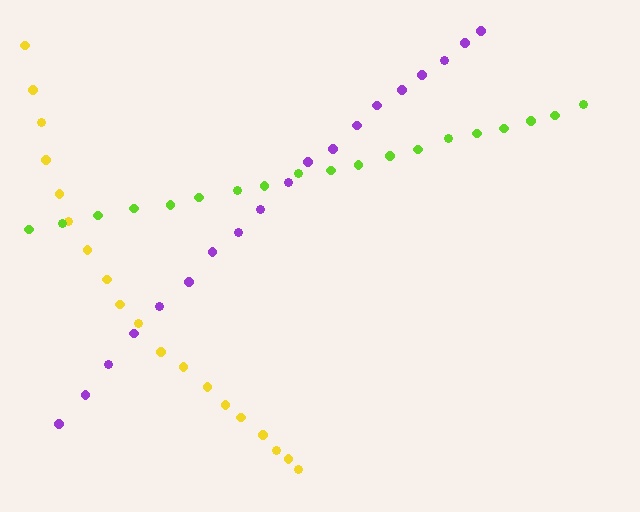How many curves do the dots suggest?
There are 3 distinct paths.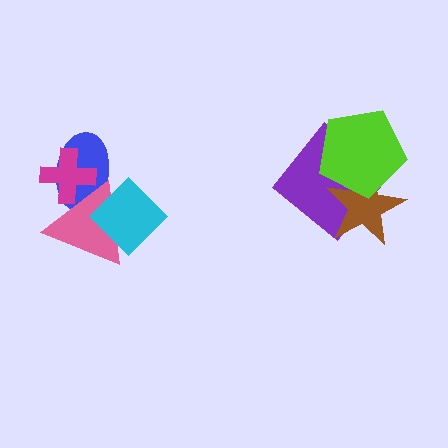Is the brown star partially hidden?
Yes, it is partially covered by another shape.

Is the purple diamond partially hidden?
Yes, it is partially covered by another shape.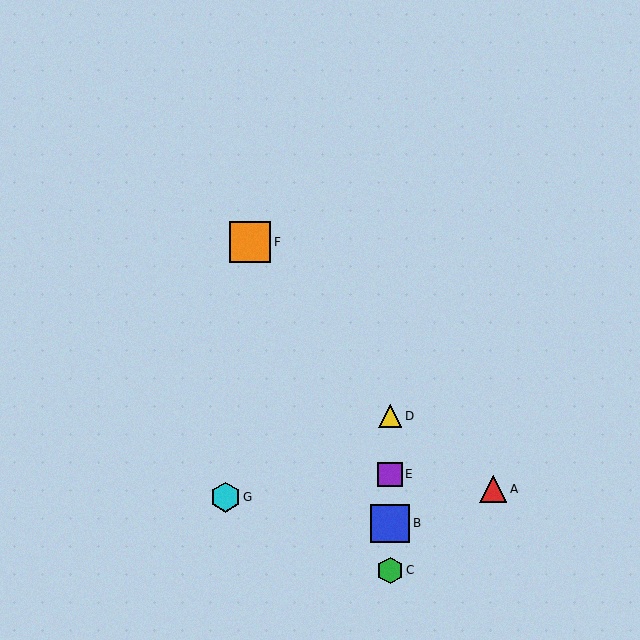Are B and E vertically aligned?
Yes, both are at x≈390.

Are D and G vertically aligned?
No, D is at x≈390 and G is at x≈226.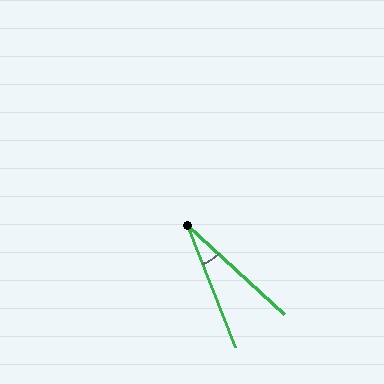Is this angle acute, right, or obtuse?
It is acute.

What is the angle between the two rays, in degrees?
Approximately 26 degrees.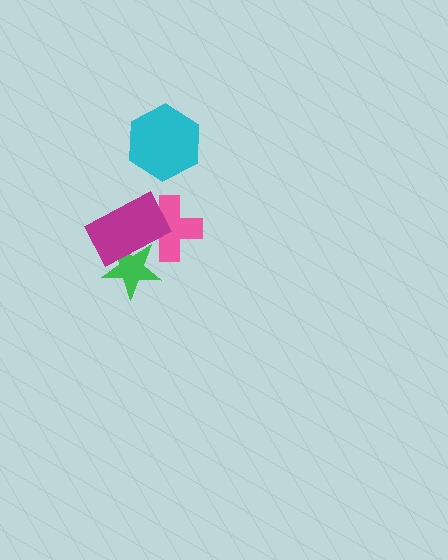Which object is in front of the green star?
The magenta rectangle is in front of the green star.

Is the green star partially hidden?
Yes, it is partially covered by another shape.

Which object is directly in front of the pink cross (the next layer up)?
The green star is directly in front of the pink cross.